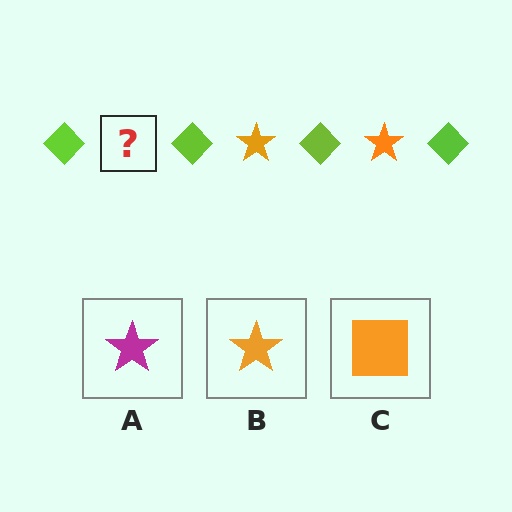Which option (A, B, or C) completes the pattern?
B.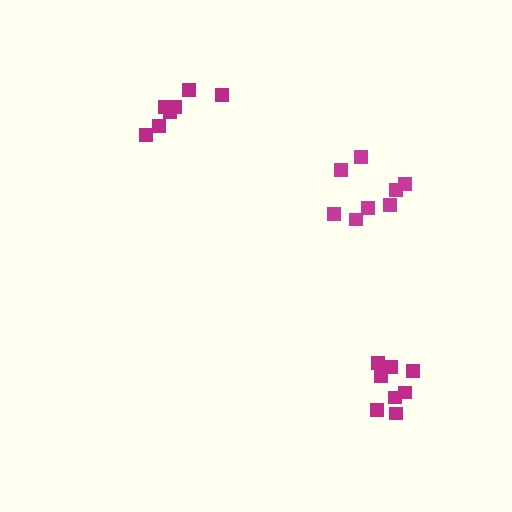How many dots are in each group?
Group 1: 8 dots, Group 2: 7 dots, Group 3: 8 dots (23 total).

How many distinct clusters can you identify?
There are 3 distinct clusters.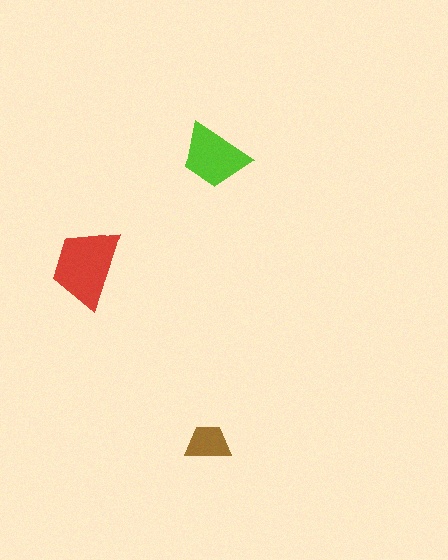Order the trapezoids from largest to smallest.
the red one, the lime one, the brown one.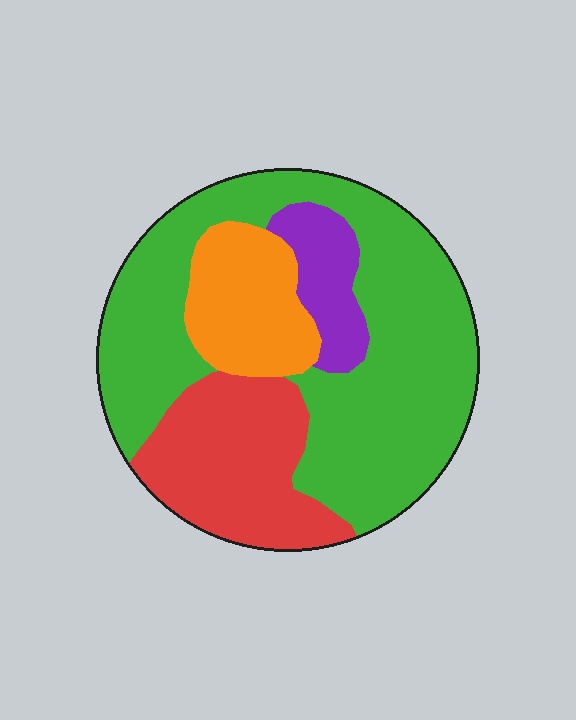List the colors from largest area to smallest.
From largest to smallest: green, red, orange, purple.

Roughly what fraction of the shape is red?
Red takes up about one fifth (1/5) of the shape.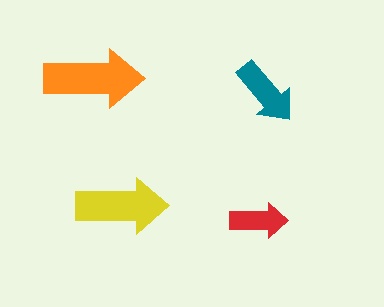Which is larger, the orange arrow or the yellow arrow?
The orange one.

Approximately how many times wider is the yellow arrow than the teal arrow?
About 1.5 times wider.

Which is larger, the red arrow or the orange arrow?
The orange one.